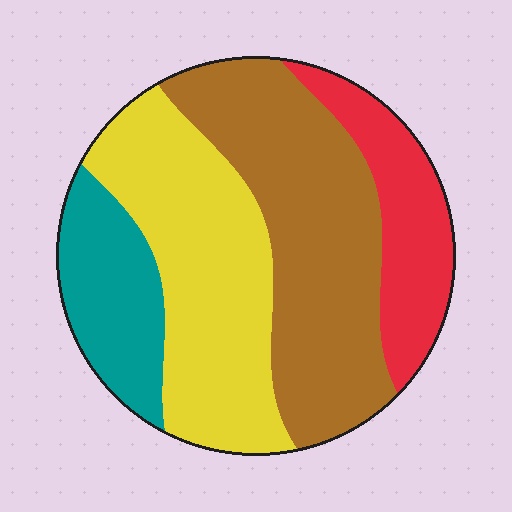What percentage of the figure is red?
Red takes up about one sixth (1/6) of the figure.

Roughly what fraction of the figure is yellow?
Yellow takes up about one third (1/3) of the figure.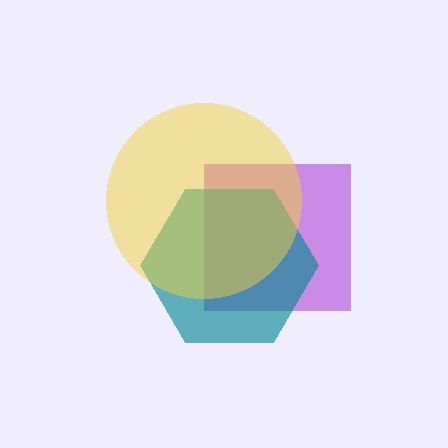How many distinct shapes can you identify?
There are 3 distinct shapes: a purple square, a teal hexagon, a yellow circle.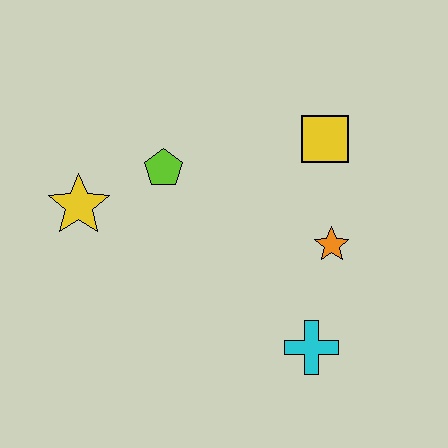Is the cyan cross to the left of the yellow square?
Yes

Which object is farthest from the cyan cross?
The yellow star is farthest from the cyan cross.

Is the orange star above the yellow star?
No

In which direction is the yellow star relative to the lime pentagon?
The yellow star is to the left of the lime pentagon.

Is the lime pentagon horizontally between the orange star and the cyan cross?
No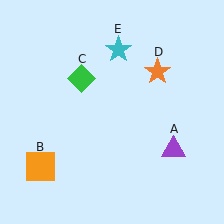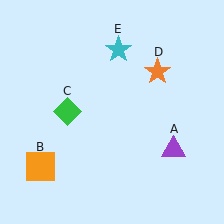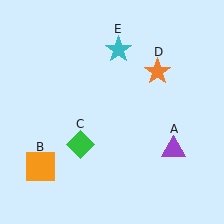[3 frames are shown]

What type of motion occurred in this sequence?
The green diamond (object C) rotated counterclockwise around the center of the scene.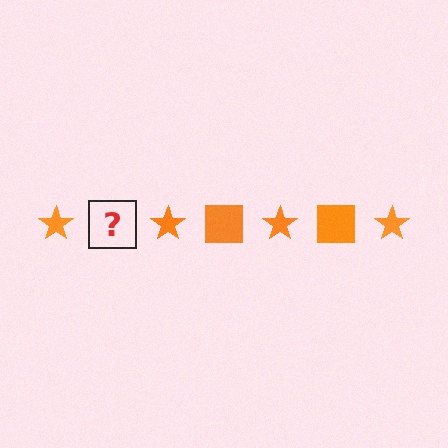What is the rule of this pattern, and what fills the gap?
The rule is that the pattern cycles through star, square shapes in orange. The gap should be filled with an orange square.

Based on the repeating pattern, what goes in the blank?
The blank should be an orange square.